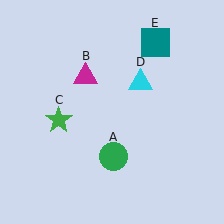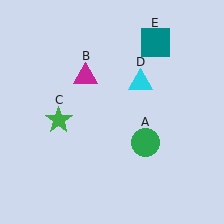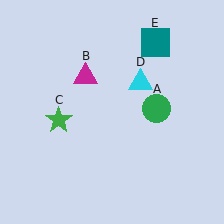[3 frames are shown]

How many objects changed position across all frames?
1 object changed position: green circle (object A).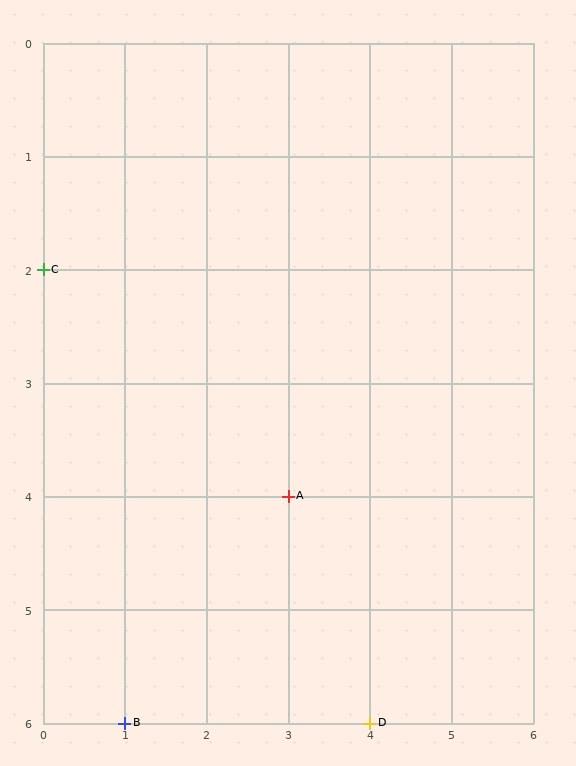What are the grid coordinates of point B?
Point B is at grid coordinates (1, 6).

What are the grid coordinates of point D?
Point D is at grid coordinates (4, 6).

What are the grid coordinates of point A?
Point A is at grid coordinates (3, 4).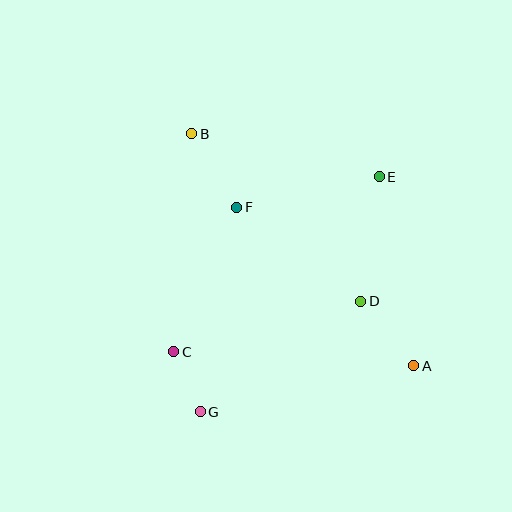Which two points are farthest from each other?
Points A and B are farthest from each other.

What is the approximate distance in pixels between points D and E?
The distance between D and E is approximately 126 pixels.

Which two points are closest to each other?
Points C and G are closest to each other.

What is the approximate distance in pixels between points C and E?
The distance between C and E is approximately 270 pixels.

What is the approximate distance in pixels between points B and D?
The distance between B and D is approximately 238 pixels.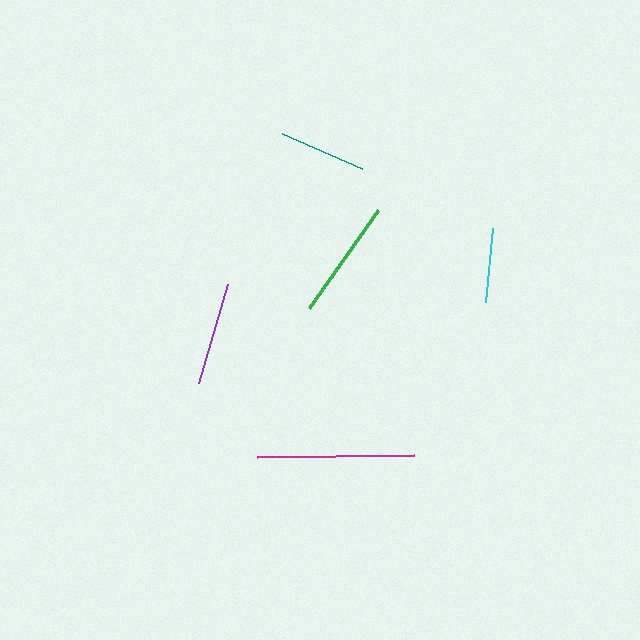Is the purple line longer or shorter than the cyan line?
The purple line is longer than the cyan line.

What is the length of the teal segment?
The teal segment is approximately 87 pixels long.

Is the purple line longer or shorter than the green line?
The green line is longer than the purple line.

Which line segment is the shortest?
The cyan line is the shortest at approximately 74 pixels.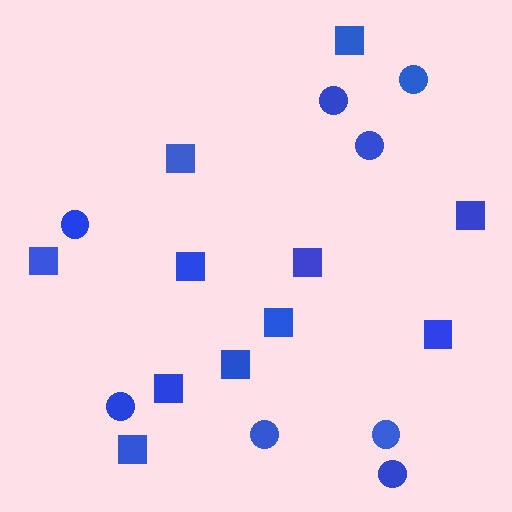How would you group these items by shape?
There are 2 groups: one group of squares (11) and one group of circles (8).